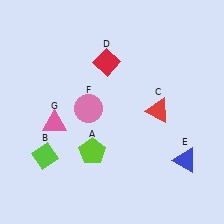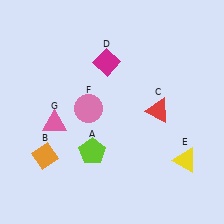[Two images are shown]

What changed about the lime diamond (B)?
In Image 1, B is lime. In Image 2, it changed to orange.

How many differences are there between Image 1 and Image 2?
There are 3 differences between the two images.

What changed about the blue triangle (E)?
In Image 1, E is blue. In Image 2, it changed to yellow.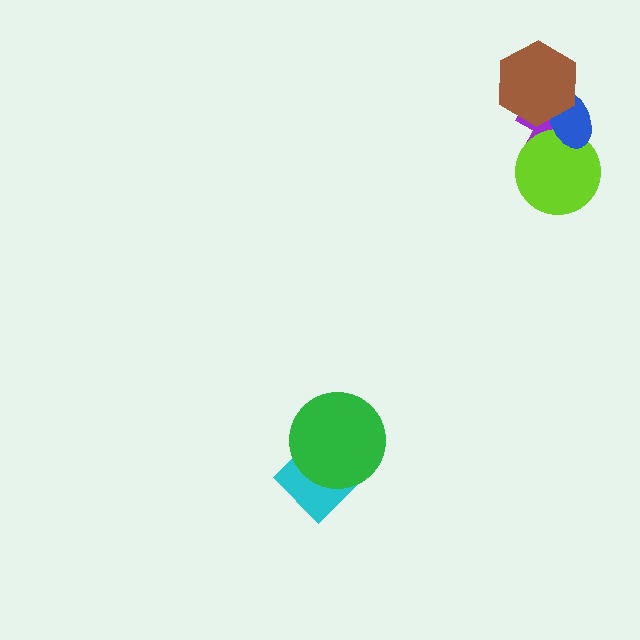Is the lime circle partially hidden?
Yes, it is partially covered by another shape.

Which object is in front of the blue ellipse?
The brown hexagon is in front of the blue ellipse.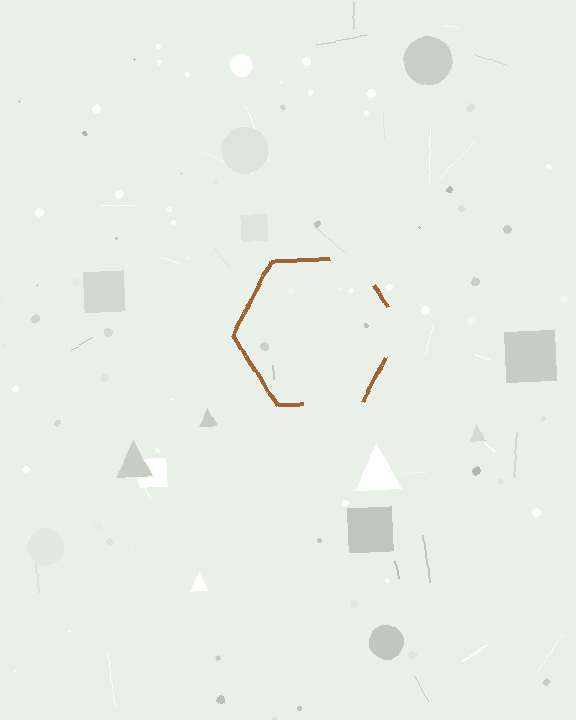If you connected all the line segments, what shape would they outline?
They would outline a hexagon.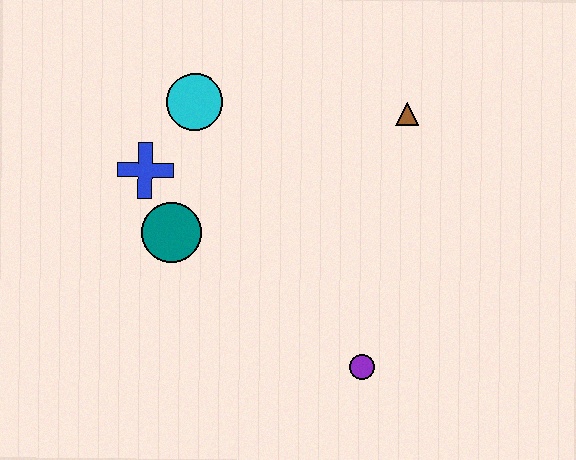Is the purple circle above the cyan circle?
No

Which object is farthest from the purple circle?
The cyan circle is farthest from the purple circle.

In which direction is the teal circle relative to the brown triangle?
The teal circle is to the left of the brown triangle.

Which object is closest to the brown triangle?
The cyan circle is closest to the brown triangle.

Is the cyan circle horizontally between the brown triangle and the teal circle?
Yes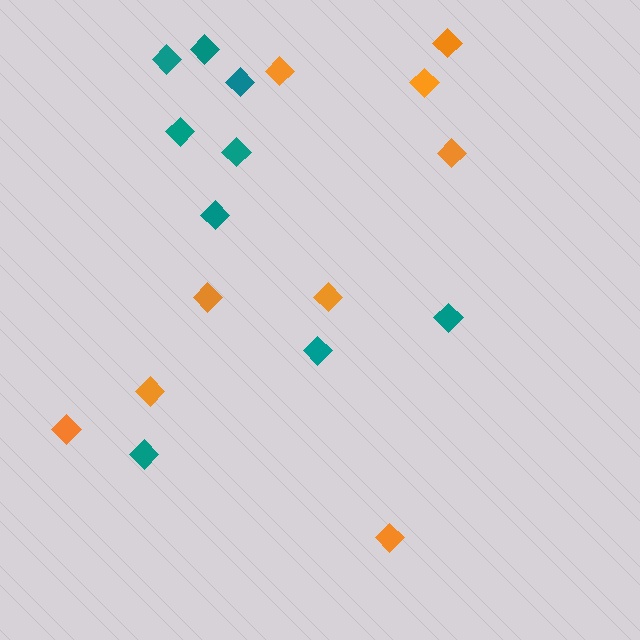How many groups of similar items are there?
There are 2 groups: one group of teal diamonds (9) and one group of orange diamonds (9).